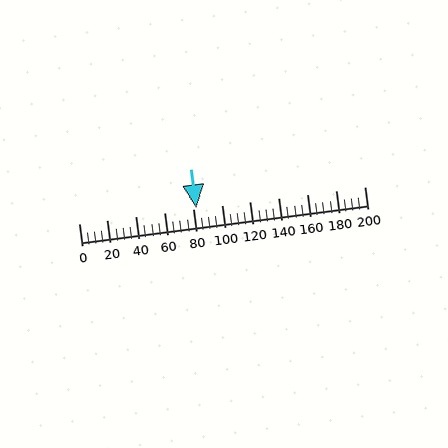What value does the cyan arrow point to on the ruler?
The cyan arrow points to approximately 82.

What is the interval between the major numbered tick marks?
The major tick marks are spaced 20 units apart.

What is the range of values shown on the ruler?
The ruler shows values from 0 to 200.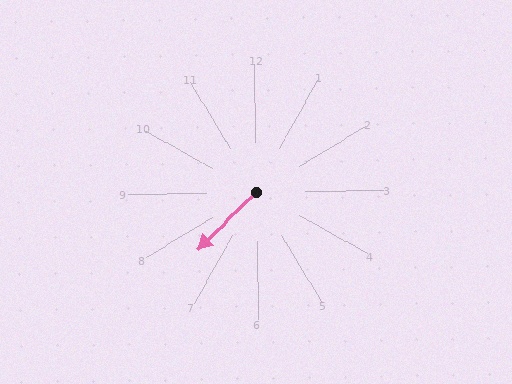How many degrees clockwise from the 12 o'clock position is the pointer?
Approximately 226 degrees.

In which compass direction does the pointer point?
Southwest.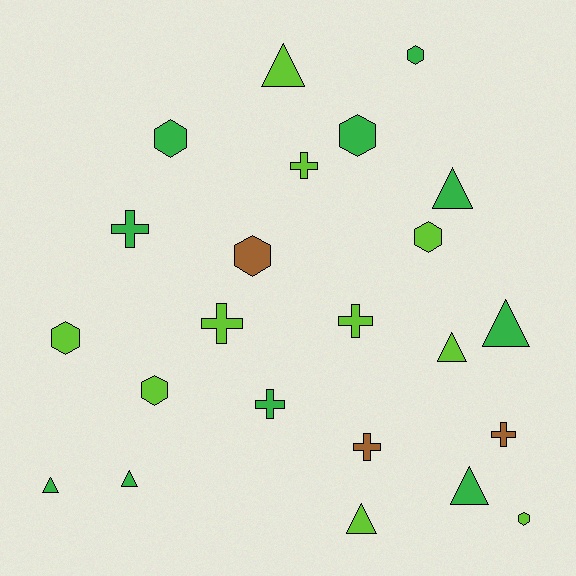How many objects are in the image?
There are 23 objects.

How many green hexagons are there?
There are 3 green hexagons.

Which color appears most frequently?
Green, with 10 objects.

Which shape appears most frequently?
Hexagon, with 8 objects.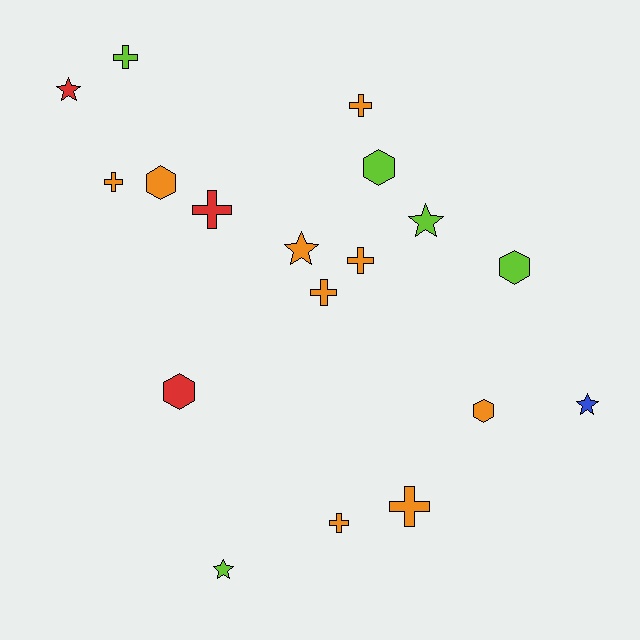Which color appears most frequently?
Orange, with 9 objects.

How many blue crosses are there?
There are no blue crosses.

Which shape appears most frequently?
Cross, with 8 objects.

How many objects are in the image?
There are 18 objects.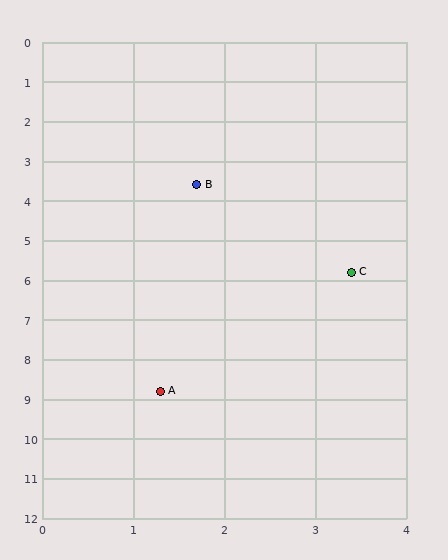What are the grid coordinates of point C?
Point C is at approximately (3.4, 5.8).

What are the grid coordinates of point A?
Point A is at approximately (1.3, 8.8).